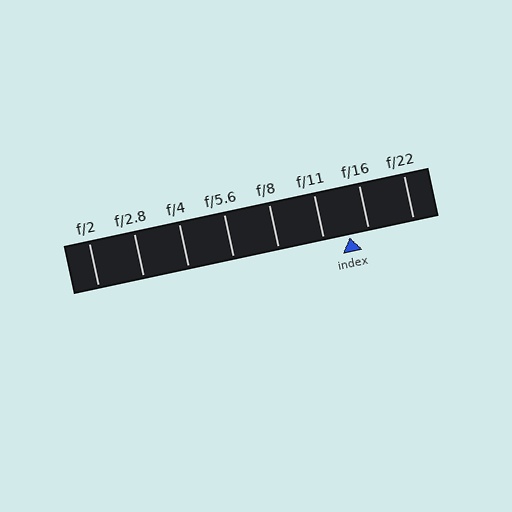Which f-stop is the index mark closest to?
The index mark is closest to f/16.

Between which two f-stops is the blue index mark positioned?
The index mark is between f/11 and f/16.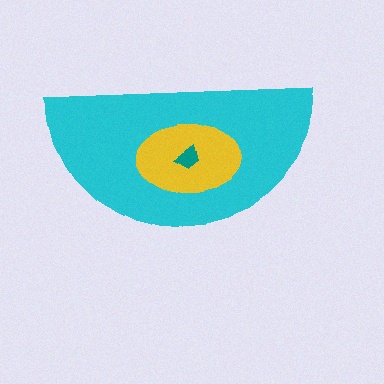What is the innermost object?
The teal trapezoid.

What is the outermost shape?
The cyan semicircle.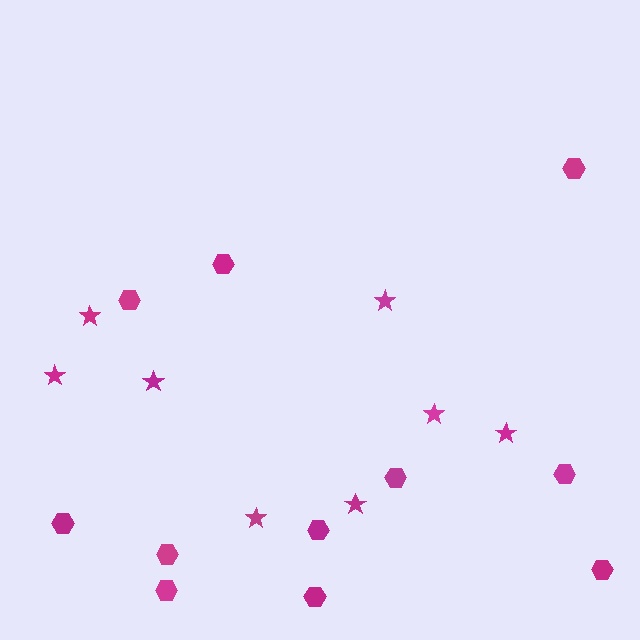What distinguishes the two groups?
There are 2 groups: one group of hexagons (11) and one group of stars (8).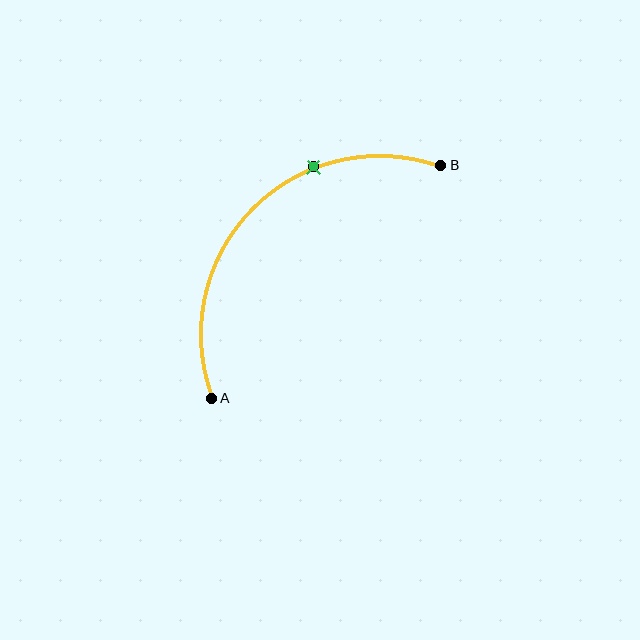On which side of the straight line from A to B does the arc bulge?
The arc bulges above and to the left of the straight line connecting A and B.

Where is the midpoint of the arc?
The arc midpoint is the point on the curve farthest from the straight line joining A and B. It sits above and to the left of that line.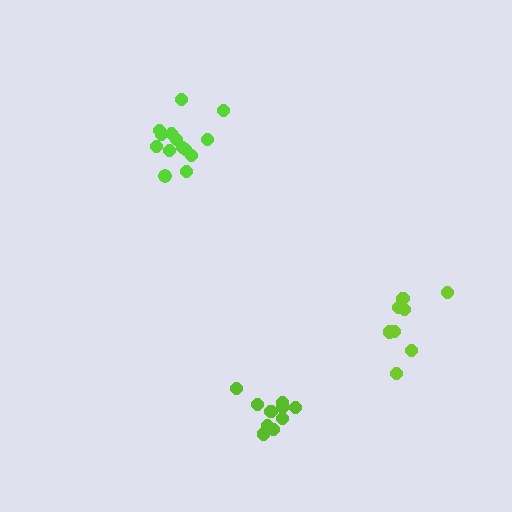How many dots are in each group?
Group 1: 10 dots, Group 2: 8 dots, Group 3: 14 dots (32 total).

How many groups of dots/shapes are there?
There are 3 groups.